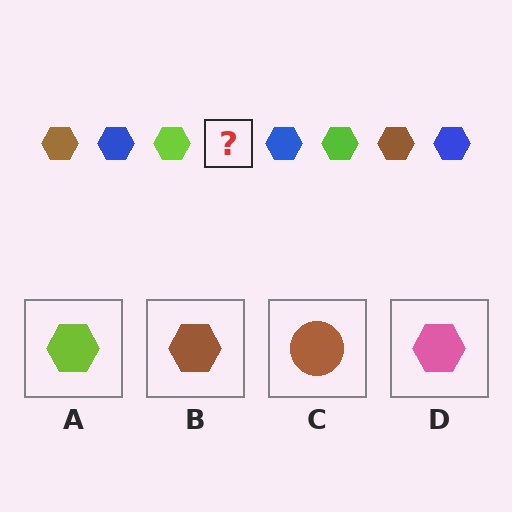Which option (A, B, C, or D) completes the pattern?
B.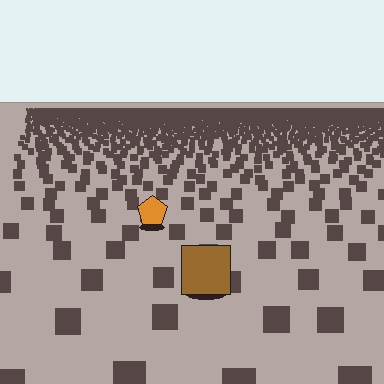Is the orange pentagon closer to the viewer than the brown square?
No. The brown square is closer — you can tell from the texture gradient: the ground texture is coarser near it.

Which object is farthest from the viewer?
The orange pentagon is farthest from the viewer. It appears smaller and the ground texture around it is denser.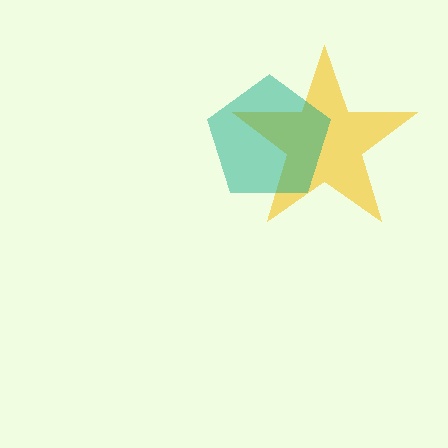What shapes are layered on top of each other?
The layered shapes are: a yellow star, a teal pentagon.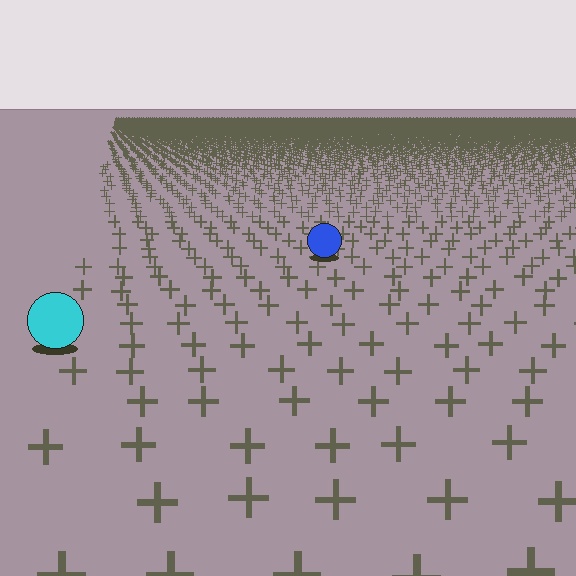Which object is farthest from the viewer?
The blue circle is farthest from the viewer. It appears smaller and the ground texture around it is denser.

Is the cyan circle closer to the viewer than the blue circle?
Yes. The cyan circle is closer — you can tell from the texture gradient: the ground texture is coarser near it.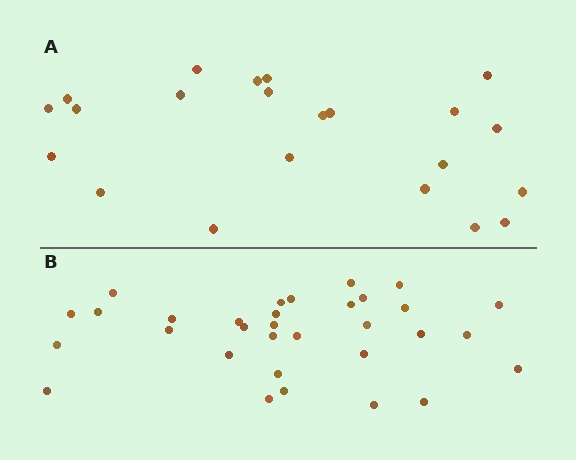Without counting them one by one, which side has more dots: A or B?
Region B (the bottom region) has more dots.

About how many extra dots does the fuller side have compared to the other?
Region B has roughly 10 or so more dots than region A.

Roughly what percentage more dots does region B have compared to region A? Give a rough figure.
About 45% more.